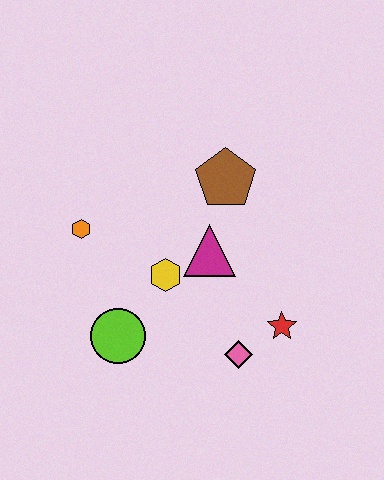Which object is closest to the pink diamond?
The red star is closest to the pink diamond.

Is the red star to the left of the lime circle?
No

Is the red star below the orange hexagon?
Yes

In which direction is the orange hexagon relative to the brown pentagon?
The orange hexagon is to the left of the brown pentagon.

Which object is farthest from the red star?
The orange hexagon is farthest from the red star.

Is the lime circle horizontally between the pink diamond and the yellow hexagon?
No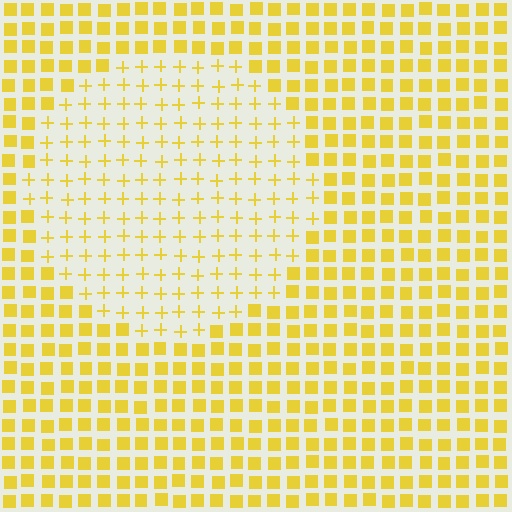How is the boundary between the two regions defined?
The boundary is defined by a change in element shape: plus signs inside vs. squares outside. All elements share the same color and spacing.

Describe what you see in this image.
The image is filled with small yellow elements arranged in a uniform grid. A circle-shaped region contains plus signs, while the surrounding area contains squares. The boundary is defined purely by the change in element shape.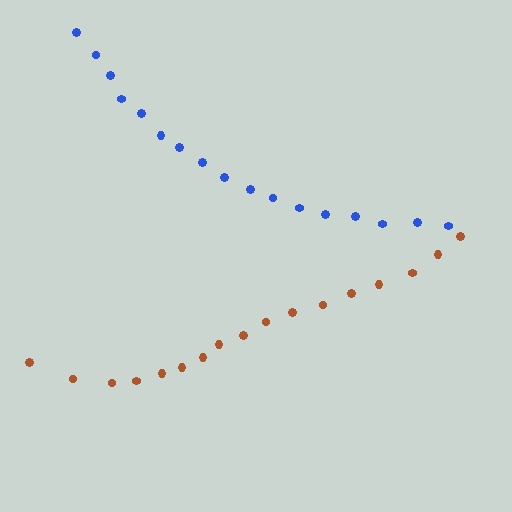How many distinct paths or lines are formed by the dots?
There are 2 distinct paths.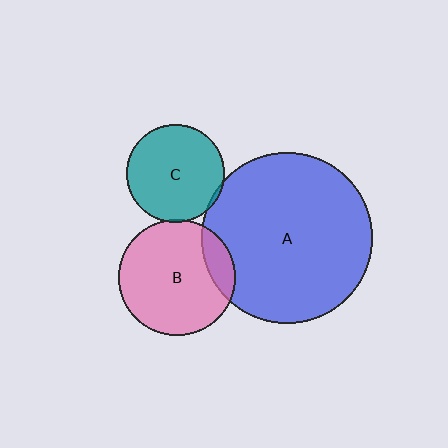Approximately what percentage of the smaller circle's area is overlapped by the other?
Approximately 15%.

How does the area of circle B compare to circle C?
Approximately 1.4 times.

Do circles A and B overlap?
Yes.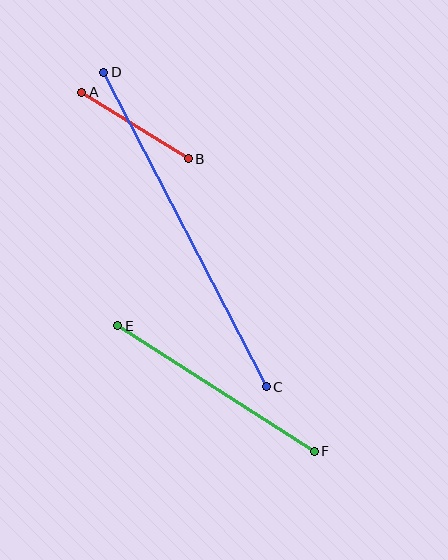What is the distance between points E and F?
The distance is approximately 233 pixels.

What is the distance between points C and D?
The distance is approximately 354 pixels.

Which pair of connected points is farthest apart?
Points C and D are farthest apart.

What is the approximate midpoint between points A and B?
The midpoint is at approximately (135, 125) pixels.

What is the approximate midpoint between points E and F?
The midpoint is at approximately (216, 389) pixels.